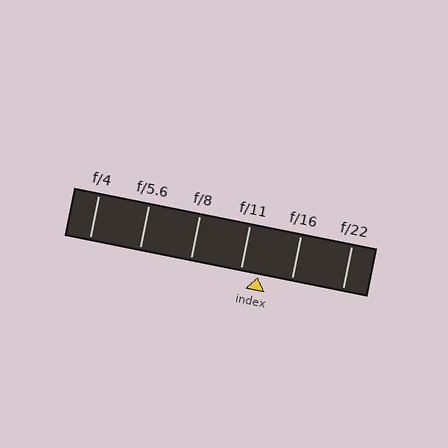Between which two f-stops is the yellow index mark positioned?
The index mark is between f/11 and f/16.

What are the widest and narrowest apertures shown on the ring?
The widest aperture shown is f/4 and the narrowest is f/22.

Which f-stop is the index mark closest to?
The index mark is closest to f/11.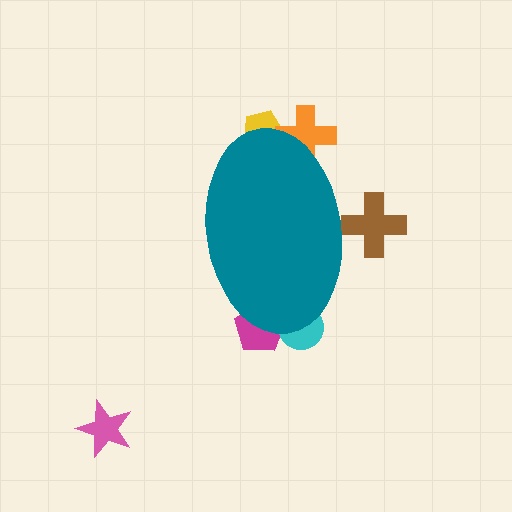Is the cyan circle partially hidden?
Yes, the cyan circle is partially hidden behind the teal ellipse.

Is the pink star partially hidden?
No, the pink star is fully visible.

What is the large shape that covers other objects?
A teal ellipse.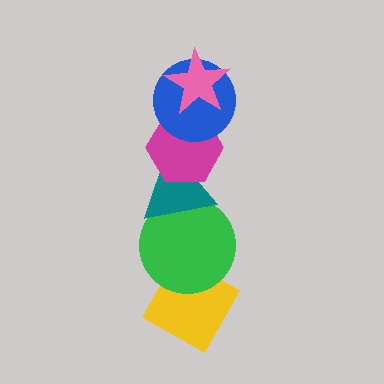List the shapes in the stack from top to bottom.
From top to bottom: the pink star, the blue circle, the magenta hexagon, the teal triangle, the green circle, the yellow diamond.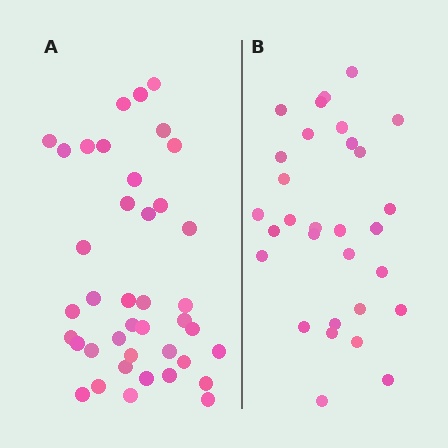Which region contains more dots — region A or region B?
Region A (the left region) has more dots.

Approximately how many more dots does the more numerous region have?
Region A has roughly 10 or so more dots than region B.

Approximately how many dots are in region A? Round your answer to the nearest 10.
About 40 dots.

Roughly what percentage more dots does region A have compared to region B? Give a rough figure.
About 35% more.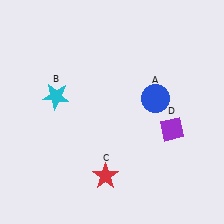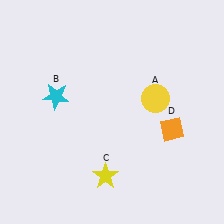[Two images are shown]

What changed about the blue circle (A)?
In Image 1, A is blue. In Image 2, it changed to yellow.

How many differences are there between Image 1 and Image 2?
There are 3 differences between the two images.